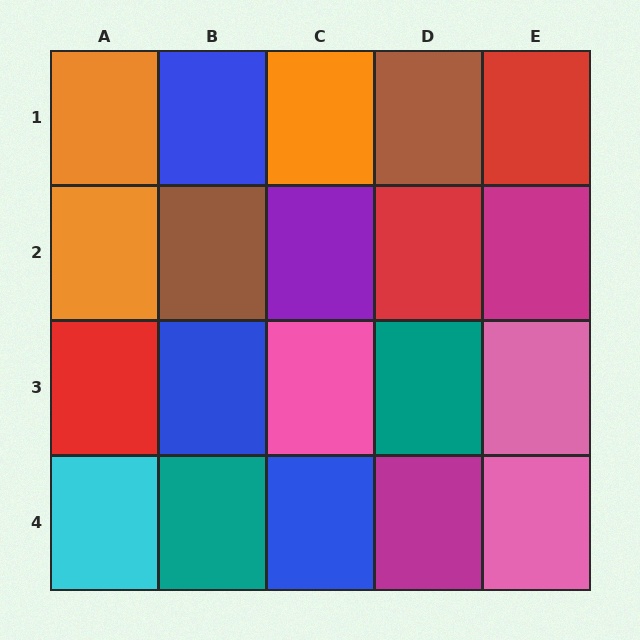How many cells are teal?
2 cells are teal.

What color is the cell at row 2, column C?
Purple.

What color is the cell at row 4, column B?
Teal.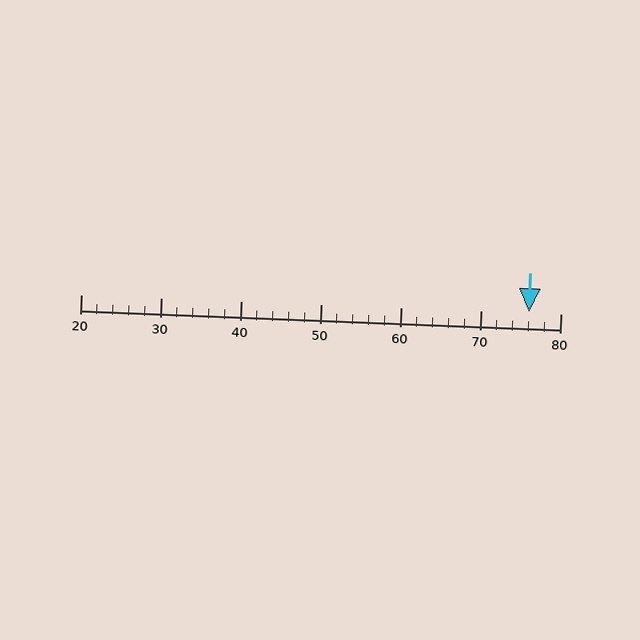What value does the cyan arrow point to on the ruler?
The cyan arrow points to approximately 76.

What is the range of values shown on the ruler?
The ruler shows values from 20 to 80.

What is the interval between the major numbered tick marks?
The major tick marks are spaced 10 units apart.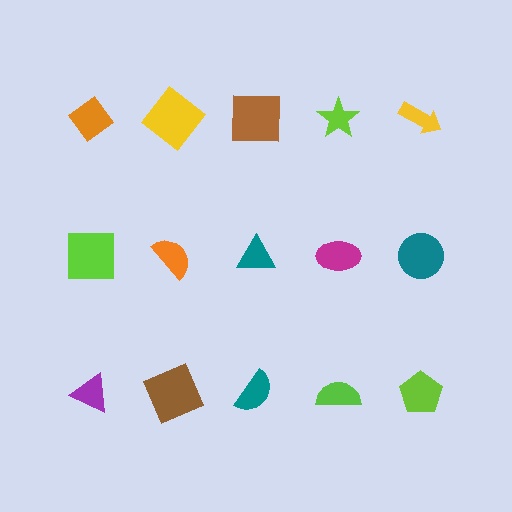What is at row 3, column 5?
A lime pentagon.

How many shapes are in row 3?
5 shapes.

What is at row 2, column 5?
A teal circle.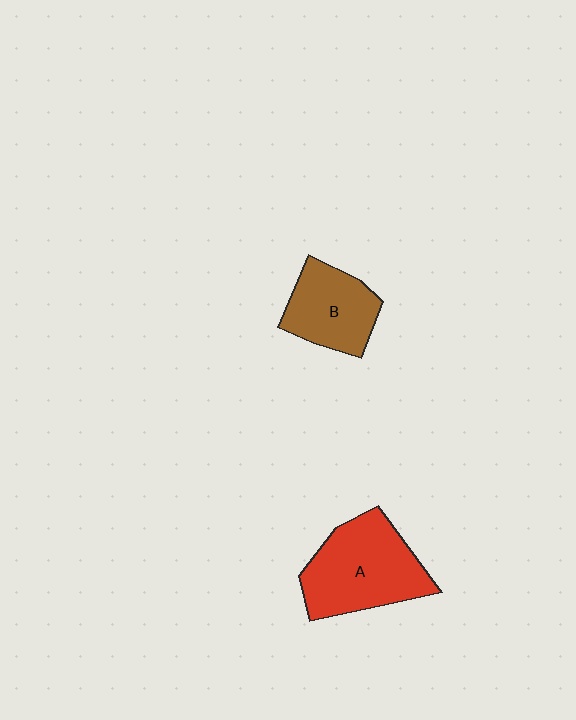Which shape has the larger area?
Shape A (red).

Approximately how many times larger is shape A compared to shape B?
Approximately 1.5 times.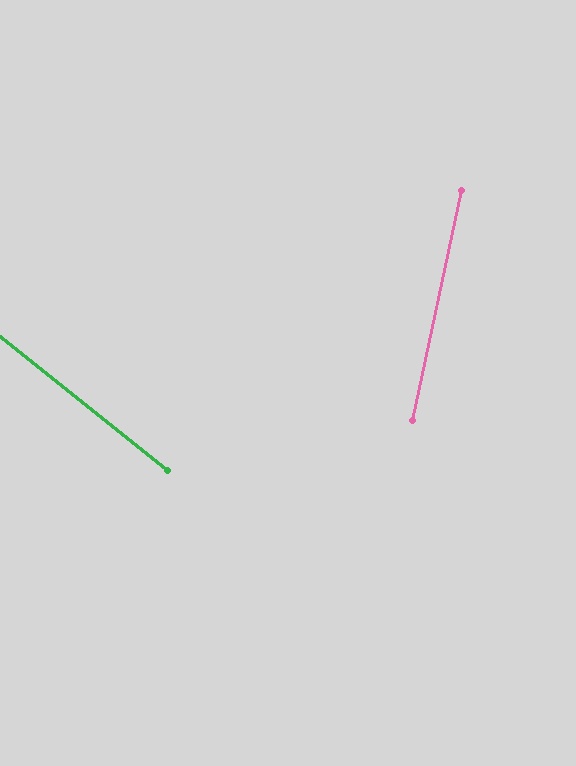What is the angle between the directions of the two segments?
Approximately 64 degrees.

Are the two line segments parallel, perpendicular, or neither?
Neither parallel nor perpendicular — they differ by about 64°.